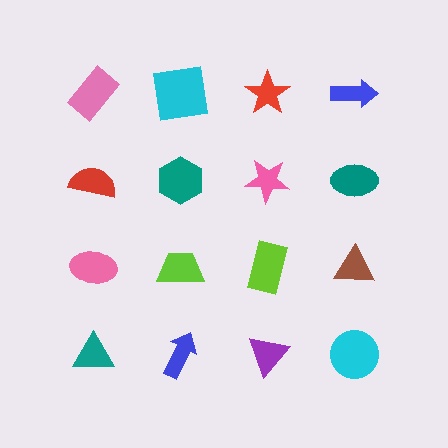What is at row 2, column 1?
A red semicircle.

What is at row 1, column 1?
A pink rectangle.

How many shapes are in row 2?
4 shapes.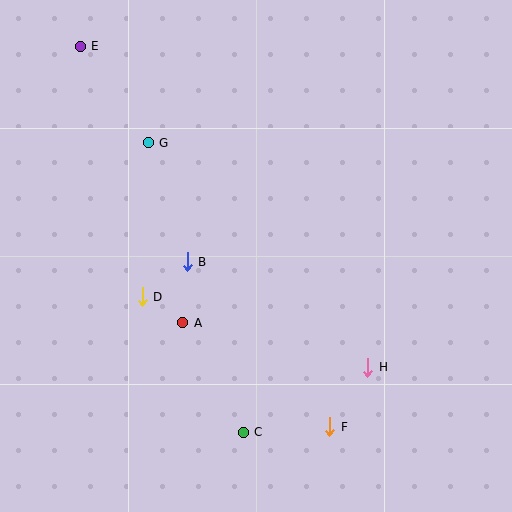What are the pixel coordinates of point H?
Point H is at (368, 367).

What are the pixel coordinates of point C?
Point C is at (243, 432).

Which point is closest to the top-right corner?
Point G is closest to the top-right corner.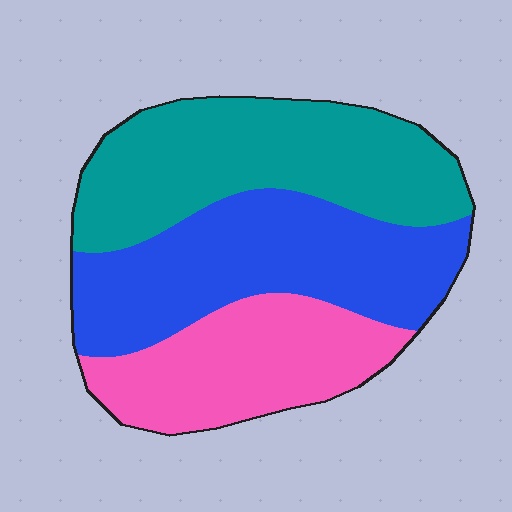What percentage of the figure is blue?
Blue takes up about three eighths (3/8) of the figure.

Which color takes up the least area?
Pink, at roughly 25%.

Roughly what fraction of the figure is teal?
Teal takes up between a quarter and a half of the figure.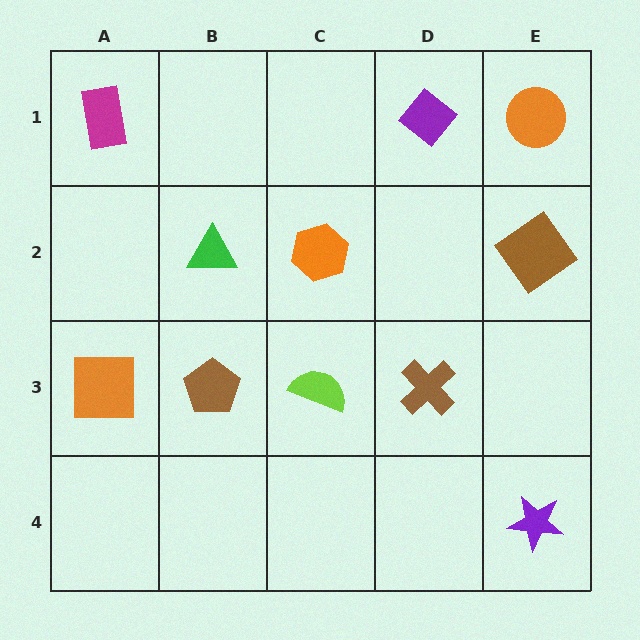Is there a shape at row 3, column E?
No, that cell is empty.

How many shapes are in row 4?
1 shape.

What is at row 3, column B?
A brown pentagon.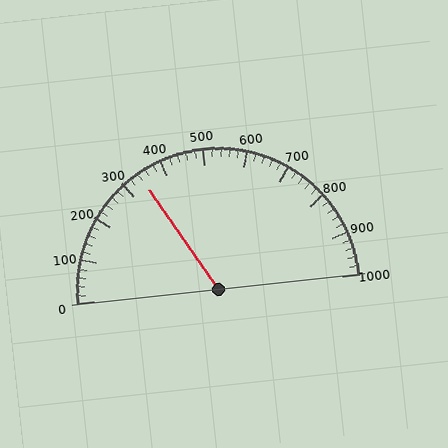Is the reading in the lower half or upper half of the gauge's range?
The reading is in the lower half of the range (0 to 1000).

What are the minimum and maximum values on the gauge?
The gauge ranges from 0 to 1000.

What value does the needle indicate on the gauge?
The needle indicates approximately 340.